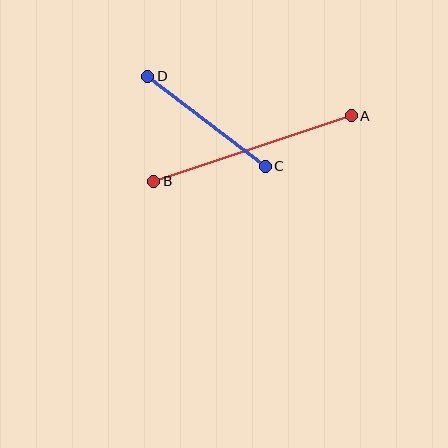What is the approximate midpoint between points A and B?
The midpoint is at approximately (252, 149) pixels.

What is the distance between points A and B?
The distance is approximately 208 pixels.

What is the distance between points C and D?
The distance is approximately 148 pixels.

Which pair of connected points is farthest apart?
Points A and B are farthest apart.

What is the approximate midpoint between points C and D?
The midpoint is at approximately (207, 121) pixels.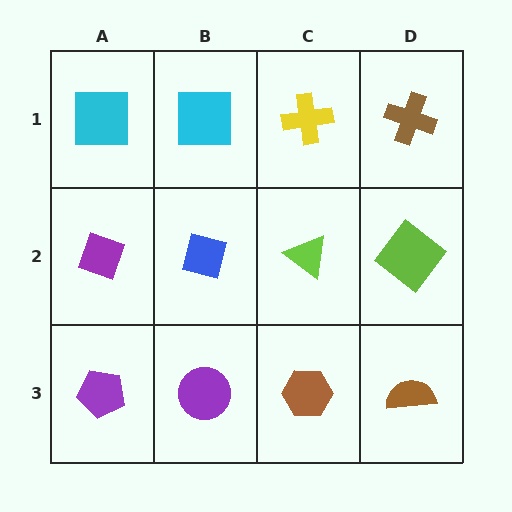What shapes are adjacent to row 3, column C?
A lime triangle (row 2, column C), a purple circle (row 3, column B), a brown semicircle (row 3, column D).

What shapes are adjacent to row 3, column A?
A purple diamond (row 2, column A), a purple circle (row 3, column B).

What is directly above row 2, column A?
A cyan square.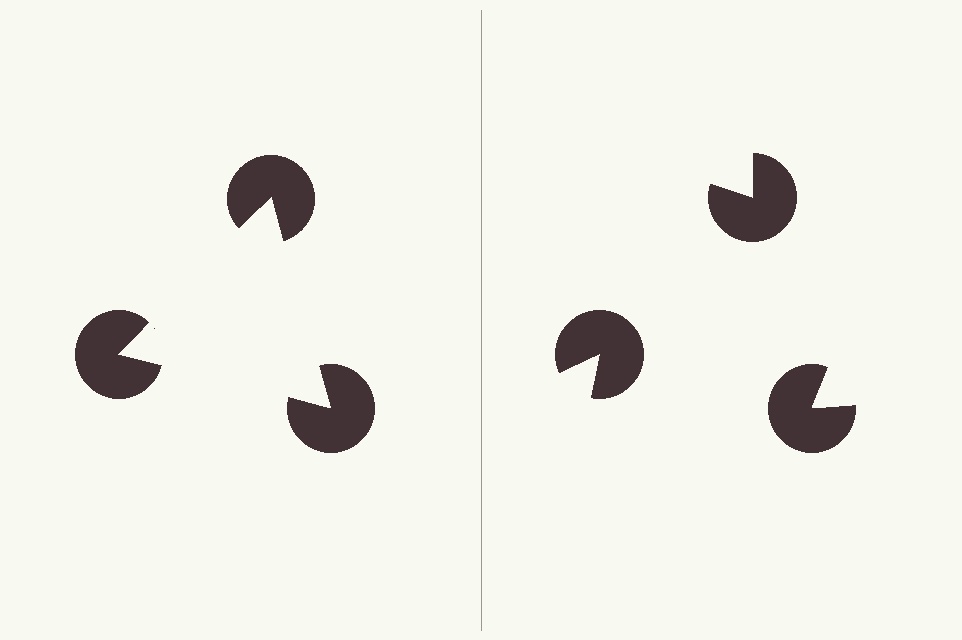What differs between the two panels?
The pac-man discs are positioned identically on both sides; only the wedge orientations differ. On the left they align to a triangle; on the right they are misaligned.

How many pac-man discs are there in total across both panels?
6 — 3 on each side.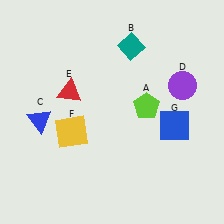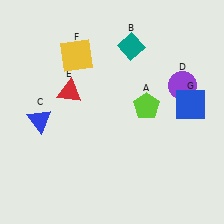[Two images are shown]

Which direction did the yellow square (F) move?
The yellow square (F) moved up.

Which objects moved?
The objects that moved are: the yellow square (F), the blue square (G).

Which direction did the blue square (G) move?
The blue square (G) moved up.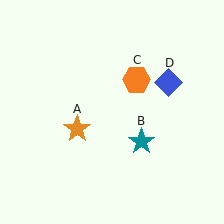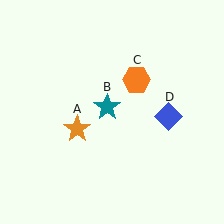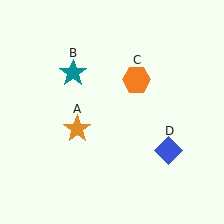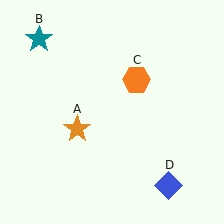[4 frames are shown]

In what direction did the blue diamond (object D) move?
The blue diamond (object D) moved down.